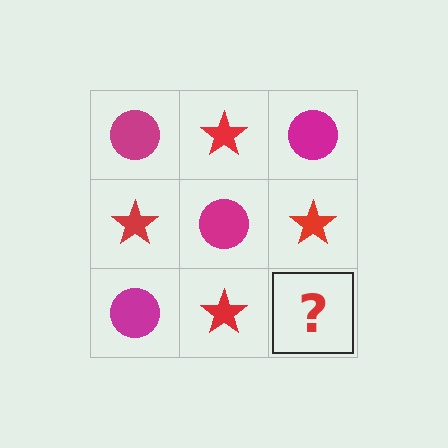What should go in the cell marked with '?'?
The missing cell should contain a magenta circle.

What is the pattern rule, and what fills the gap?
The rule is that it alternates magenta circle and red star in a checkerboard pattern. The gap should be filled with a magenta circle.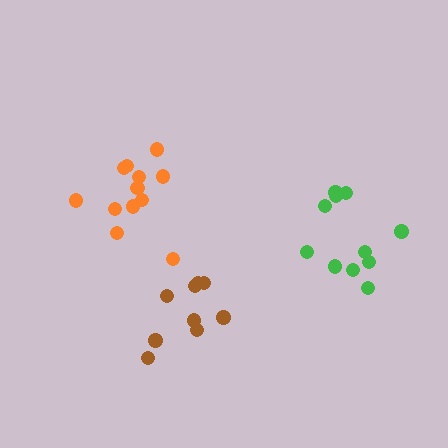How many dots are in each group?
Group 1: 12 dots, Group 2: 9 dots, Group 3: 11 dots (32 total).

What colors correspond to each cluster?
The clusters are colored: orange, brown, green.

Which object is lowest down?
The brown cluster is bottommost.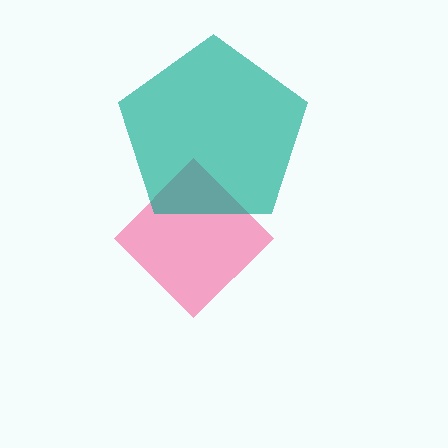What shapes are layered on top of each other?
The layered shapes are: a pink diamond, a teal pentagon.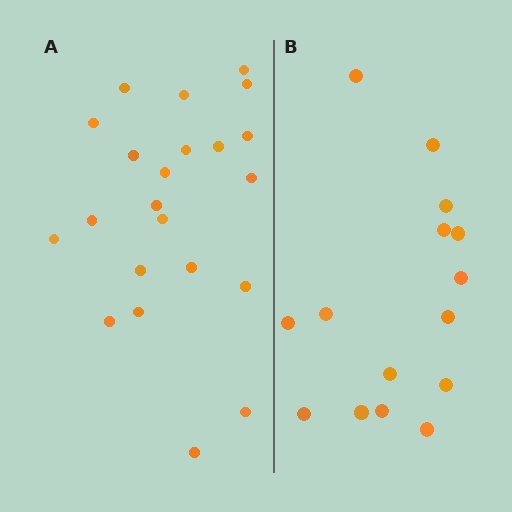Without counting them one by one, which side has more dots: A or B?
Region A (the left region) has more dots.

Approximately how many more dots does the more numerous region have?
Region A has roughly 8 or so more dots than region B.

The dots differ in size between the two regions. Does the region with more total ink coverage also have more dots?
No. Region B has more total ink coverage because its dots are larger, but region A actually contains more individual dots. Total area can be misleading — the number of items is what matters here.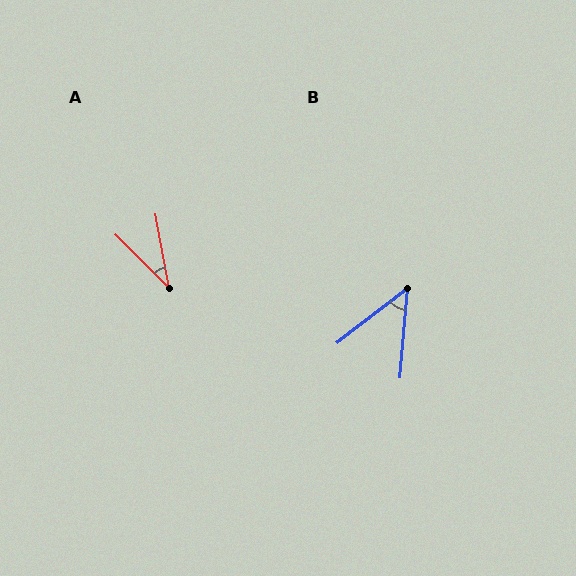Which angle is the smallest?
A, at approximately 35 degrees.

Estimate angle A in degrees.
Approximately 35 degrees.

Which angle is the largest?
B, at approximately 48 degrees.